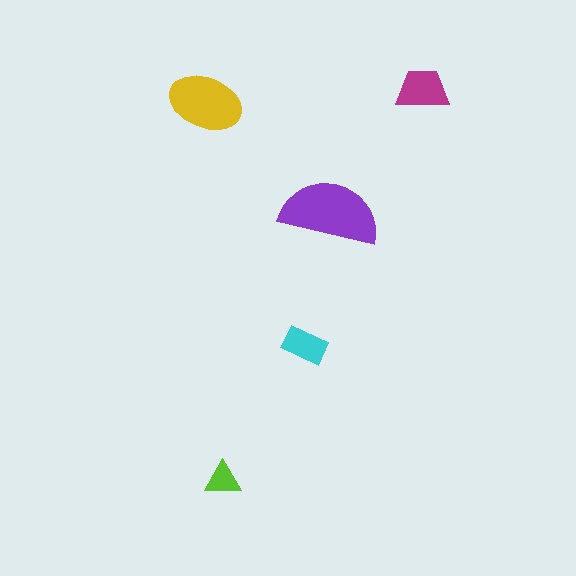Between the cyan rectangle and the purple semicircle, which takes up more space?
The purple semicircle.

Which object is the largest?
The purple semicircle.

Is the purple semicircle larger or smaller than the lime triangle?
Larger.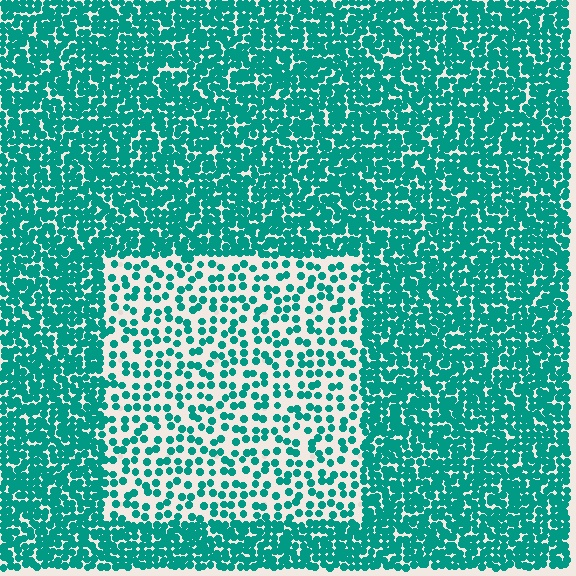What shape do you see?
I see a rectangle.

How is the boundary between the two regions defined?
The boundary is defined by a change in element density (approximately 2.4x ratio). All elements are the same color, size, and shape.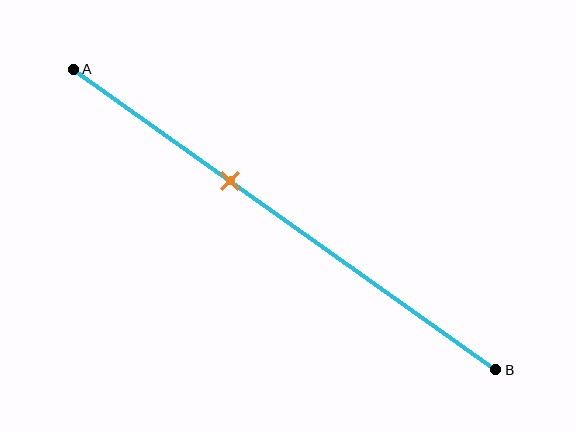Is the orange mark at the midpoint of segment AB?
No, the mark is at about 35% from A, not at the 50% midpoint.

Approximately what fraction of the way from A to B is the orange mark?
The orange mark is approximately 35% of the way from A to B.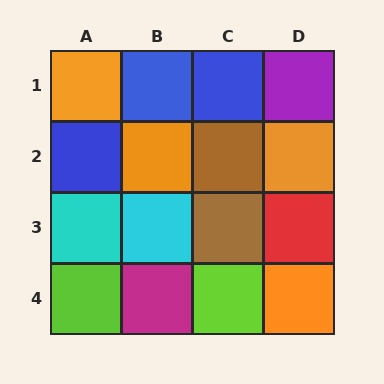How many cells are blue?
3 cells are blue.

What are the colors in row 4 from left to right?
Lime, magenta, lime, orange.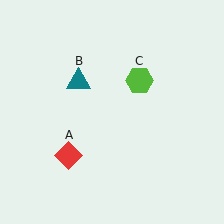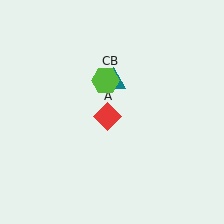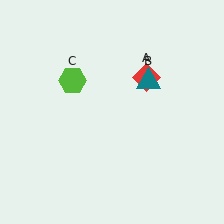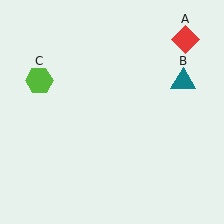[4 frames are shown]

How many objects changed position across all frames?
3 objects changed position: red diamond (object A), teal triangle (object B), lime hexagon (object C).